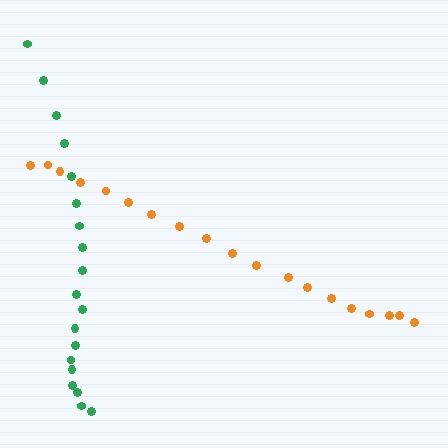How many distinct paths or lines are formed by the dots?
There are 2 distinct paths.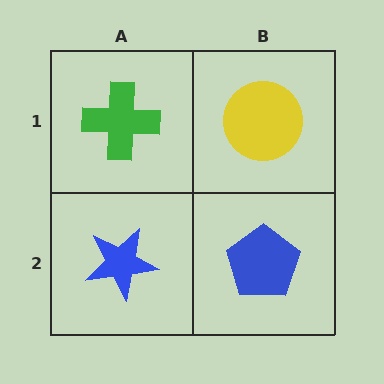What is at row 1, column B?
A yellow circle.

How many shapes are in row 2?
2 shapes.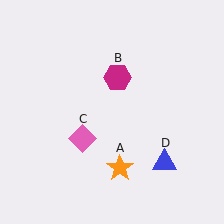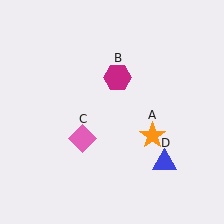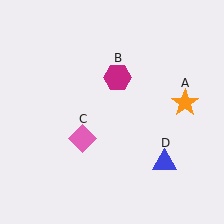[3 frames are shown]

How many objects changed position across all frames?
1 object changed position: orange star (object A).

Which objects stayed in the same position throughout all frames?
Magenta hexagon (object B) and pink diamond (object C) and blue triangle (object D) remained stationary.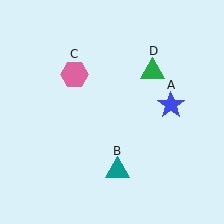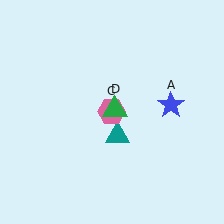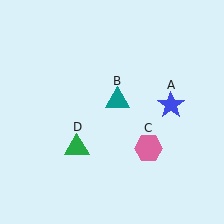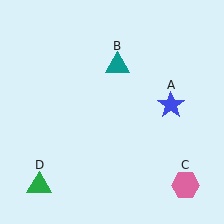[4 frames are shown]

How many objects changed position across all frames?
3 objects changed position: teal triangle (object B), pink hexagon (object C), green triangle (object D).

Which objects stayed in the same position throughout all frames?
Blue star (object A) remained stationary.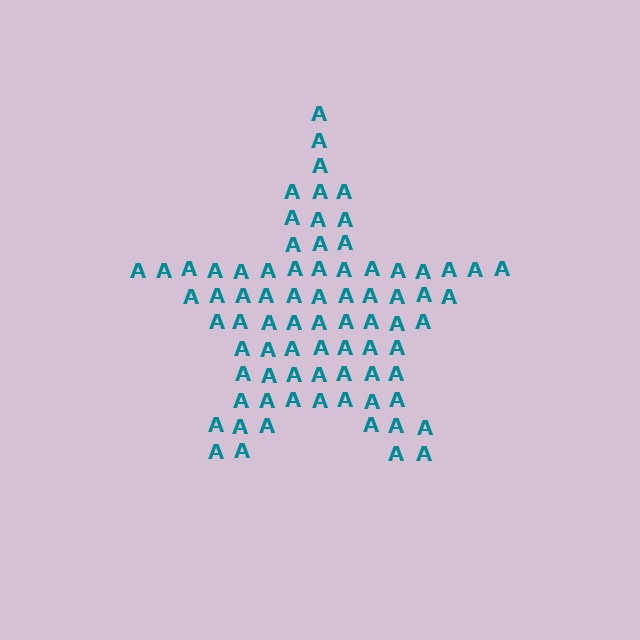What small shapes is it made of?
It is made of small letter A's.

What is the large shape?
The large shape is a star.